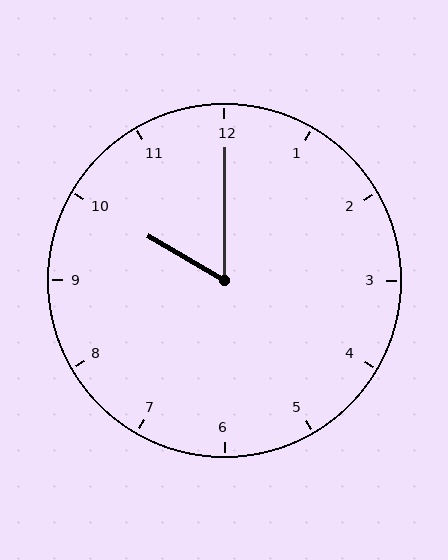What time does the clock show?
10:00.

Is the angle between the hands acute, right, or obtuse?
It is acute.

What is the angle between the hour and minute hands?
Approximately 60 degrees.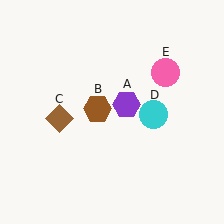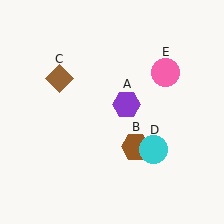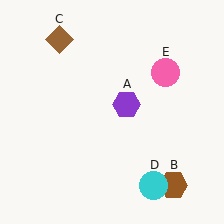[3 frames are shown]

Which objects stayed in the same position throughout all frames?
Purple hexagon (object A) and pink circle (object E) remained stationary.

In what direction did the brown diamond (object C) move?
The brown diamond (object C) moved up.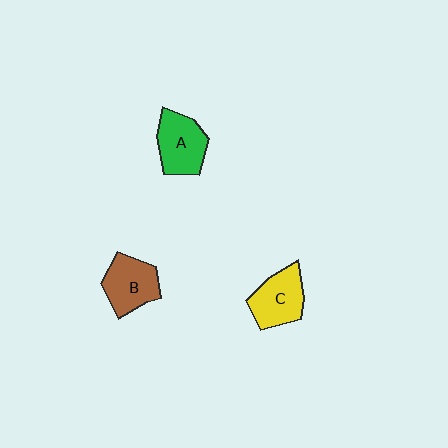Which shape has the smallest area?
Shape C (yellow).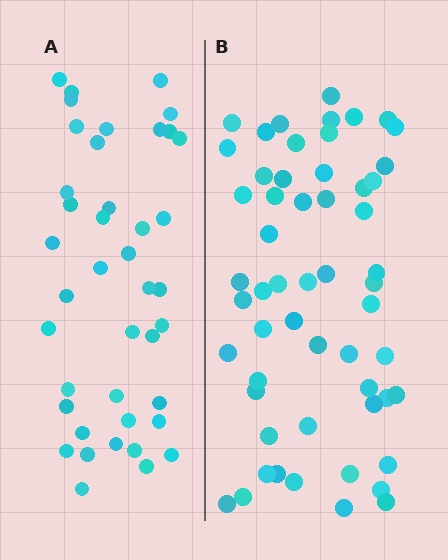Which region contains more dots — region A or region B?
Region B (the right region) has more dots.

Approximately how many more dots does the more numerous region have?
Region B has approximately 15 more dots than region A.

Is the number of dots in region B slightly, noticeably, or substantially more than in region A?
Region B has noticeably more, but not dramatically so. The ratio is roughly 1.4 to 1.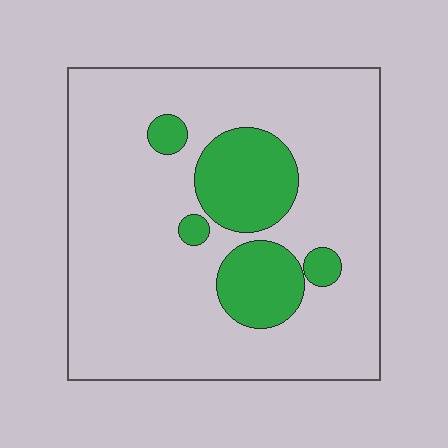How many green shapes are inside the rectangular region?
5.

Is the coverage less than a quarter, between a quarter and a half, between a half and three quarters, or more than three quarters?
Less than a quarter.